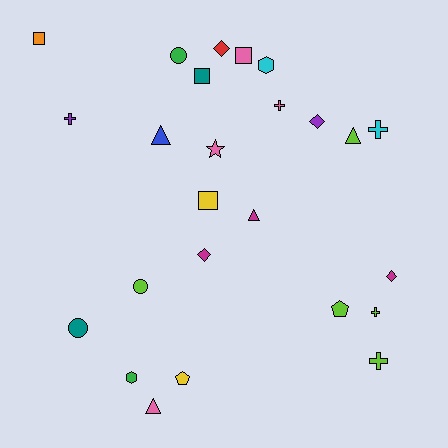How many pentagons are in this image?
There are 2 pentagons.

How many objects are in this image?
There are 25 objects.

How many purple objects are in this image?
There are 2 purple objects.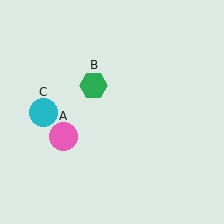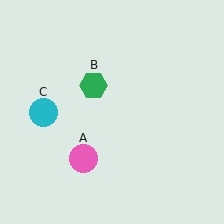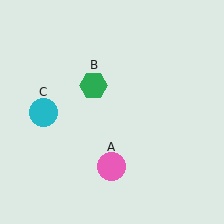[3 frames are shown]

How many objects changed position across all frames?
1 object changed position: pink circle (object A).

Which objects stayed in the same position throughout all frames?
Green hexagon (object B) and cyan circle (object C) remained stationary.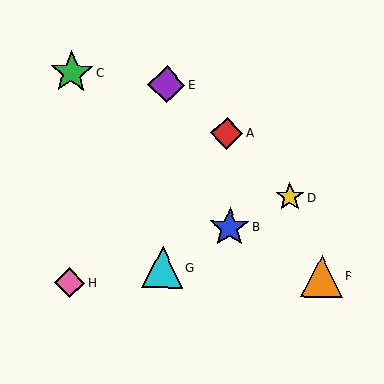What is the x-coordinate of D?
Object D is at x≈290.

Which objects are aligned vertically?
Objects E, G are aligned vertically.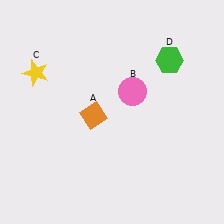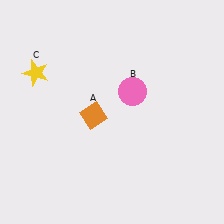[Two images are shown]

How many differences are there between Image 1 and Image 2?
There is 1 difference between the two images.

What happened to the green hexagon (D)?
The green hexagon (D) was removed in Image 2. It was in the top-right area of Image 1.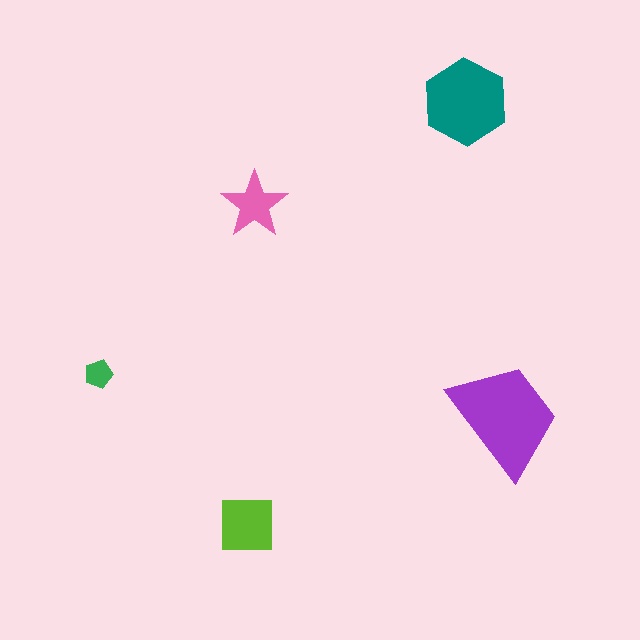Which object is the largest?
The purple trapezoid.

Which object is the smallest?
The green pentagon.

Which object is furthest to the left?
The green pentagon is leftmost.